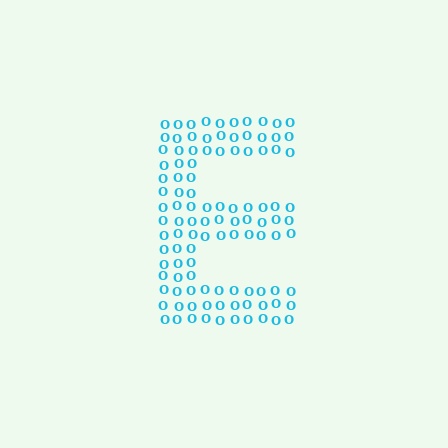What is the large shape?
The large shape is the letter E.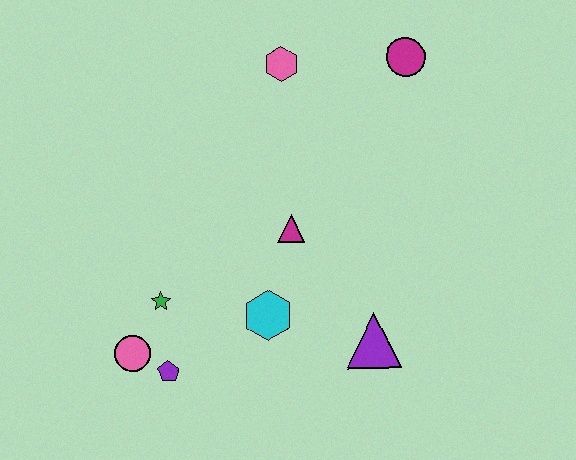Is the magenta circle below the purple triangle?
No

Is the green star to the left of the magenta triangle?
Yes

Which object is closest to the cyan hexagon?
The magenta triangle is closest to the cyan hexagon.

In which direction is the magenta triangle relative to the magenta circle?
The magenta triangle is below the magenta circle.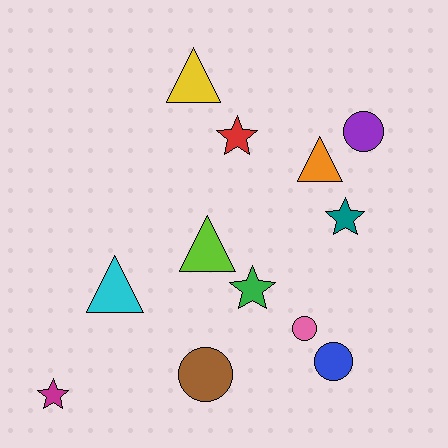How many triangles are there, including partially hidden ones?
There are 4 triangles.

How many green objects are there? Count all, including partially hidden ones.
There is 1 green object.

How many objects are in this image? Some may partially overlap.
There are 12 objects.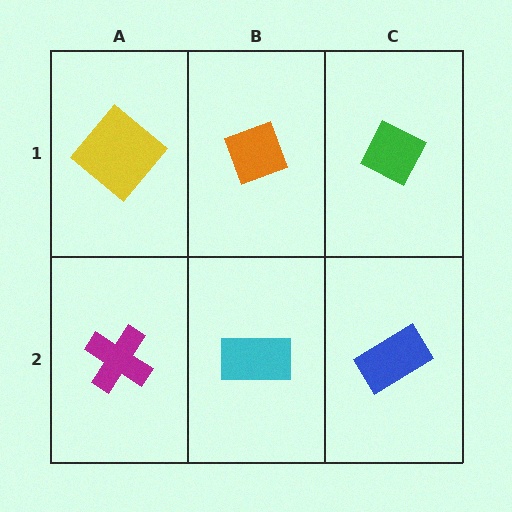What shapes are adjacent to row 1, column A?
A magenta cross (row 2, column A), an orange diamond (row 1, column B).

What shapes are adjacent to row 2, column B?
An orange diamond (row 1, column B), a magenta cross (row 2, column A), a blue rectangle (row 2, column C).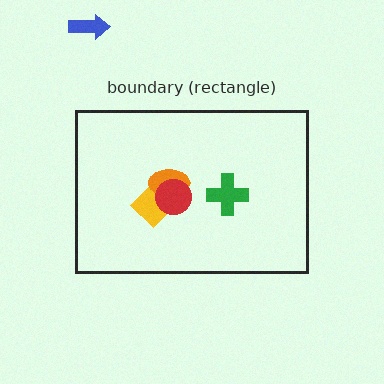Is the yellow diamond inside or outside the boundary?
Inside.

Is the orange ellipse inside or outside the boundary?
Inside.